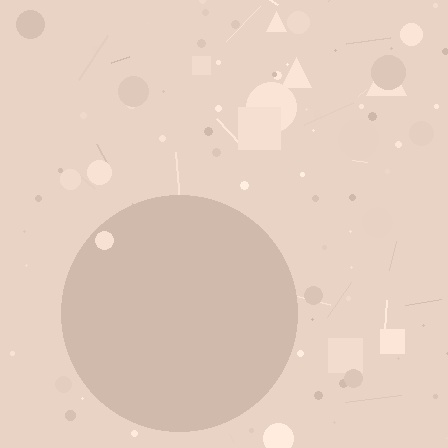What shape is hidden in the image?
A circle is hidden in the image.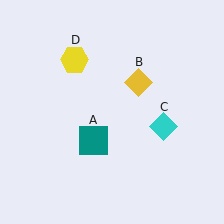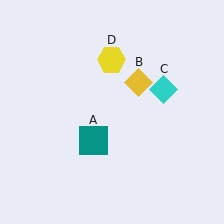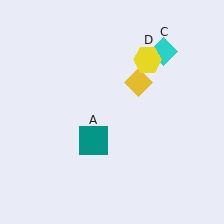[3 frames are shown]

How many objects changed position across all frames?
2 objects changed position: cyan diamond (object C), yellow hexagon (object D).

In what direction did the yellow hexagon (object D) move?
The yellow hexagon (object D) moved right.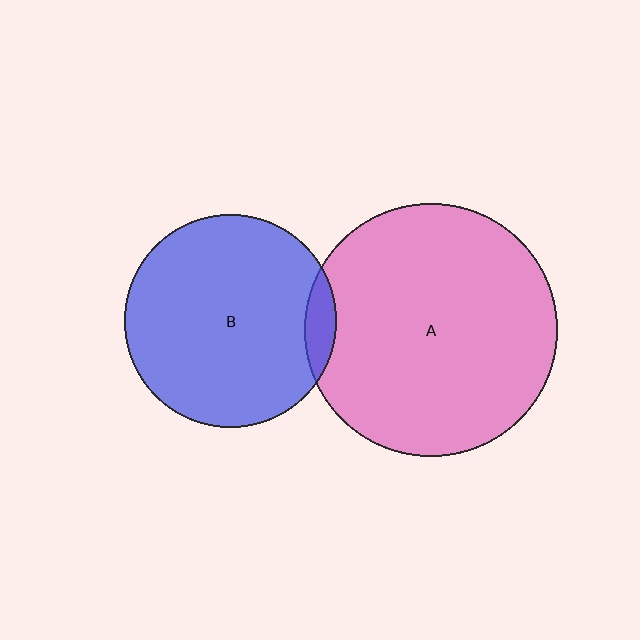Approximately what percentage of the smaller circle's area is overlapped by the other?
Approximately 5%.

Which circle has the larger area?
Circle A (pink).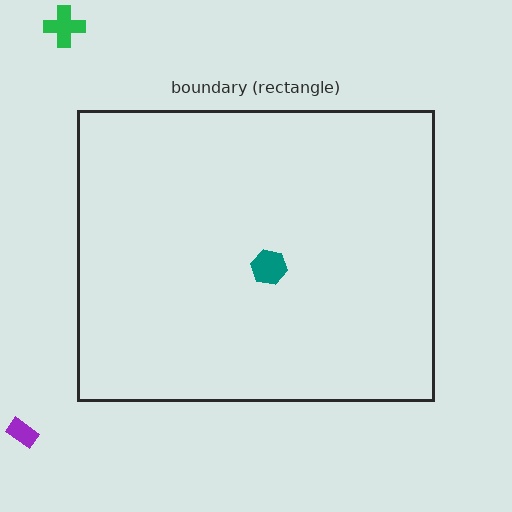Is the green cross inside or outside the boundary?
Outside.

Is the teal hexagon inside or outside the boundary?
Inside.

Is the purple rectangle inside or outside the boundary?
Outside.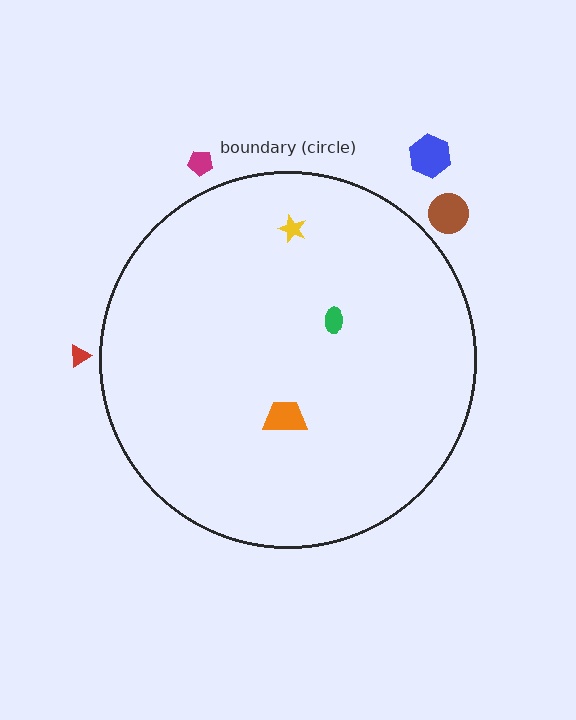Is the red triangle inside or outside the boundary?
Outside.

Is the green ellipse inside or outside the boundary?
Inside.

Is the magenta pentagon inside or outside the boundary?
Outside.